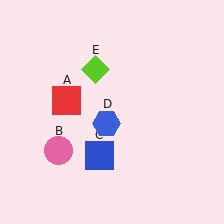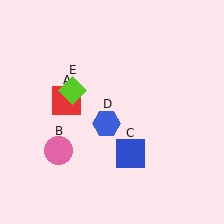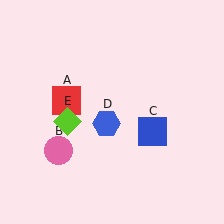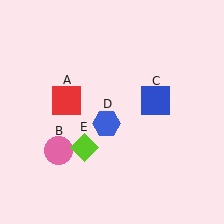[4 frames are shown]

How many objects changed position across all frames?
2 objects changed position: blue square (object C), lime diamond (object E).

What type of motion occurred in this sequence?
The blue square (object C), lime diamond (object E) rotated counterclockwise around the center of the scene.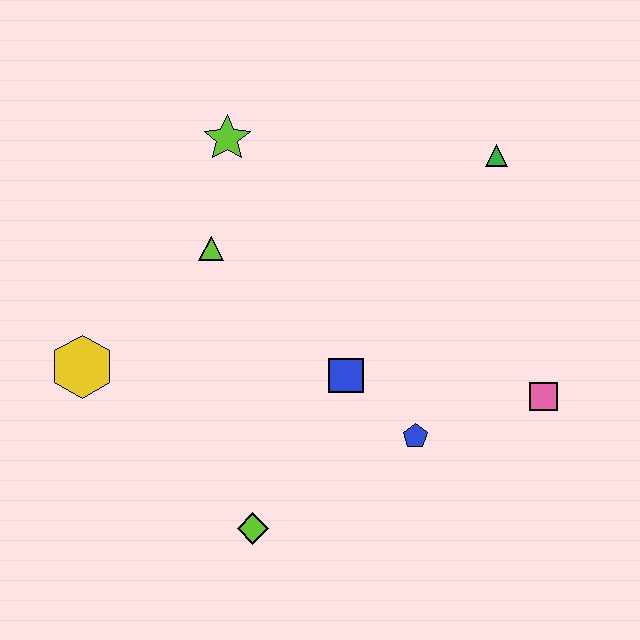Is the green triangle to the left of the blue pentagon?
No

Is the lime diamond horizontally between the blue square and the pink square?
No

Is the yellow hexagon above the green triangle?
No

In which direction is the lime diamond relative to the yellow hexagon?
The lime diamond is to the right of the yellow hexagon.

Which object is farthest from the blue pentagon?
The lime star is farthest from the blue pentagon.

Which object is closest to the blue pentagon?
The blue square is closest to the blue pentagon.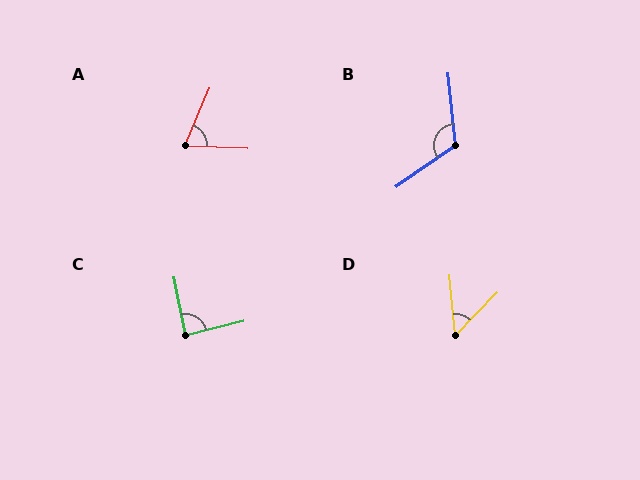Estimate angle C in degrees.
Approximately 88 degrees.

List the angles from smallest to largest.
D (50°), A (70°), C (88°), B (119°).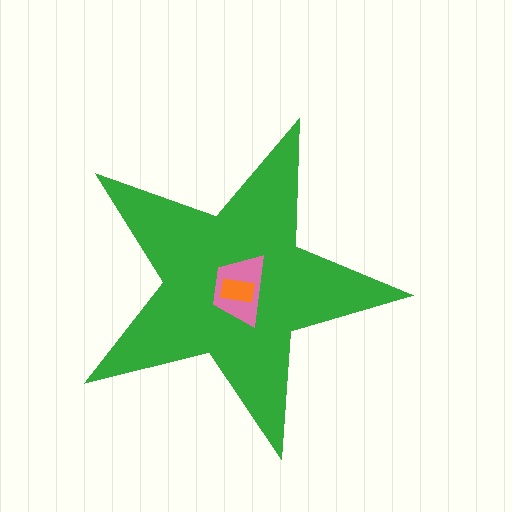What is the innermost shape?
The orange rectangle.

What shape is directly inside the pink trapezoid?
The orange rectangle.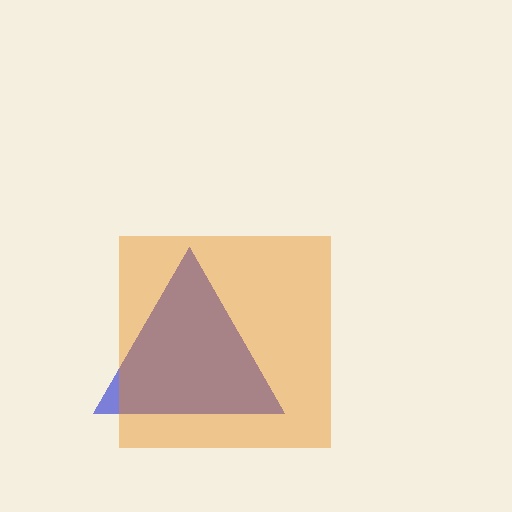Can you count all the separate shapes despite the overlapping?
Yes, there are 2 separate shapes.